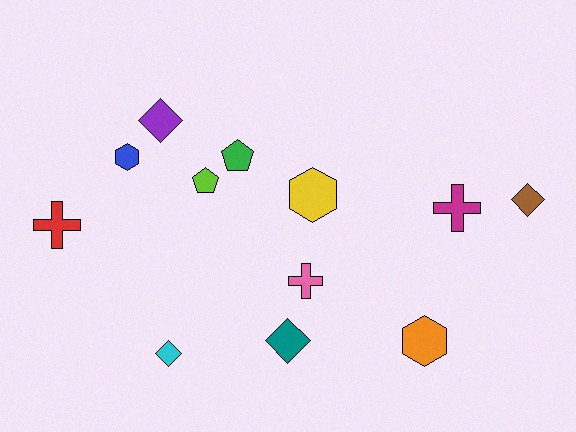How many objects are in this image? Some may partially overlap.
There are 12 objects.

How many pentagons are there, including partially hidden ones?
There are 2 pentagons.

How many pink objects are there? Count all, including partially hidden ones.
There is 1 pink object.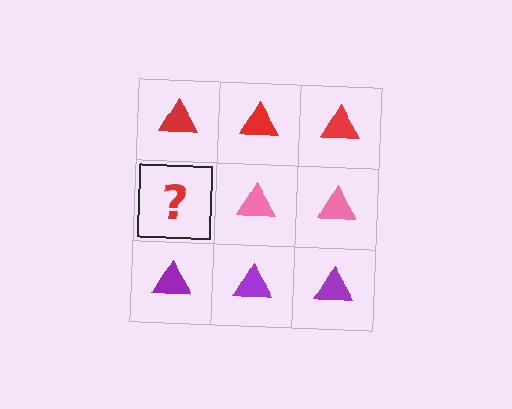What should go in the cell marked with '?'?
The missing cell should contain a pink triangle.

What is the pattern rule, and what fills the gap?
The rule is that each row has a consistent color. The gap should be filled with a pink triangle.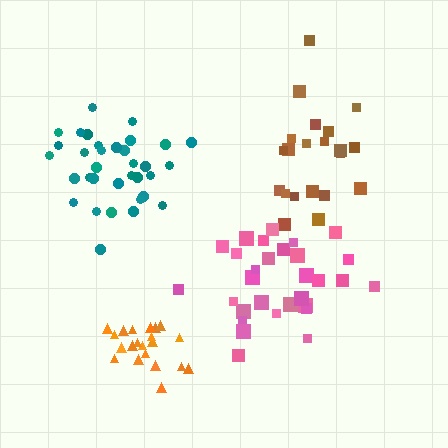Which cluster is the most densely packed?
Orange.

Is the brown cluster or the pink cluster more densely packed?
Pink.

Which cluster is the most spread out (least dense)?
Brown.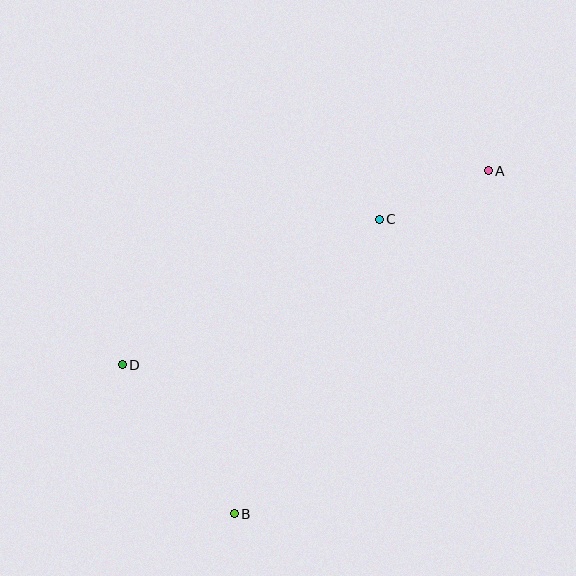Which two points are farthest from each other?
Points A and B are farthest from each other.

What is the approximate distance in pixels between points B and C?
The distance between B and C is approximately 328 pixels.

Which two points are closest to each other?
Points A and C are closest to each other.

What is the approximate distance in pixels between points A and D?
The distance between A and D is approximately 414 pixels.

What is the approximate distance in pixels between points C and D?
The distance between C and D is approximately 295 pixels.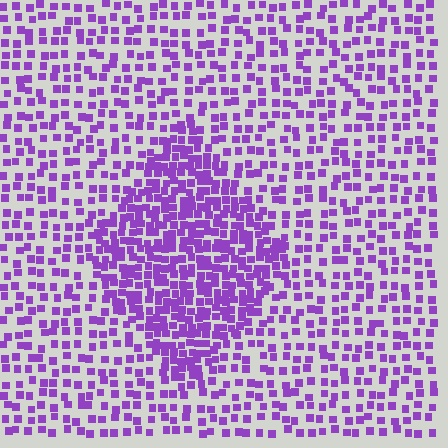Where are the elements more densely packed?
The elements are more densely packed inside the diamond boundary.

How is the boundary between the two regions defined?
The boundary is defined by a change in element density (approximately 2.1x ratio). All elements are the same color, size, and shape.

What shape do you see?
I see a diamond.